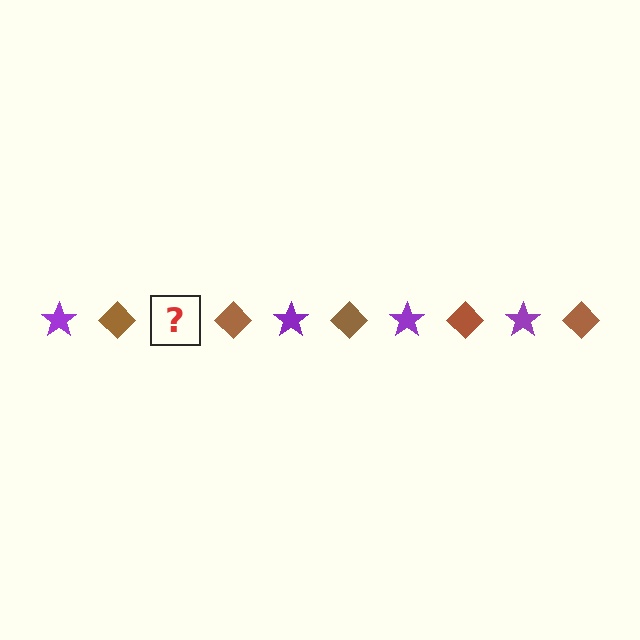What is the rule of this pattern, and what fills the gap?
The rule is that the pattern alternates between purple star and brown diamond. The gap should be filled with a purple star.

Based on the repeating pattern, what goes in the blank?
The blank should be a purple star.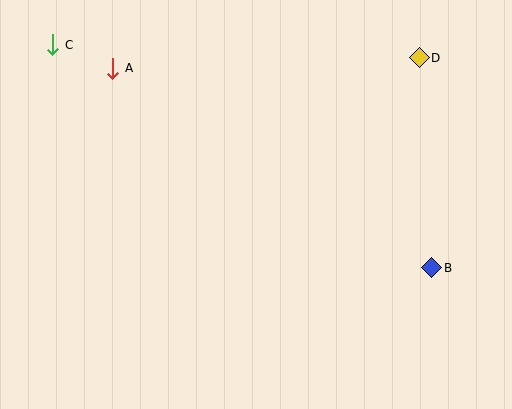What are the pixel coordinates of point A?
Point A is at (113, 68).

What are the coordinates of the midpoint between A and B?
The midpoint between A and B is at (272, 168).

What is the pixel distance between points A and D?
The distance between A and D is 307 pixels.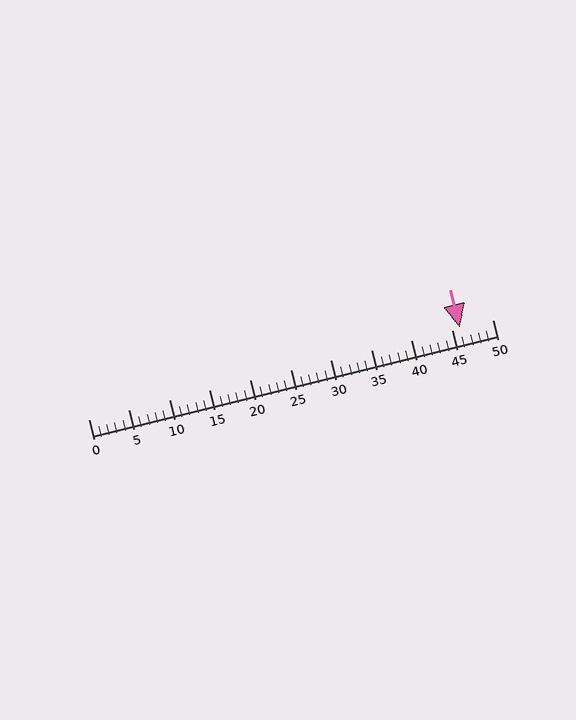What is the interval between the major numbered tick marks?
The major tick marks are spaced 5 units apart.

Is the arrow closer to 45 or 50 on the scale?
The arrow is closer to 45.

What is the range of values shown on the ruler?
The ruler shows values from 0 to 50.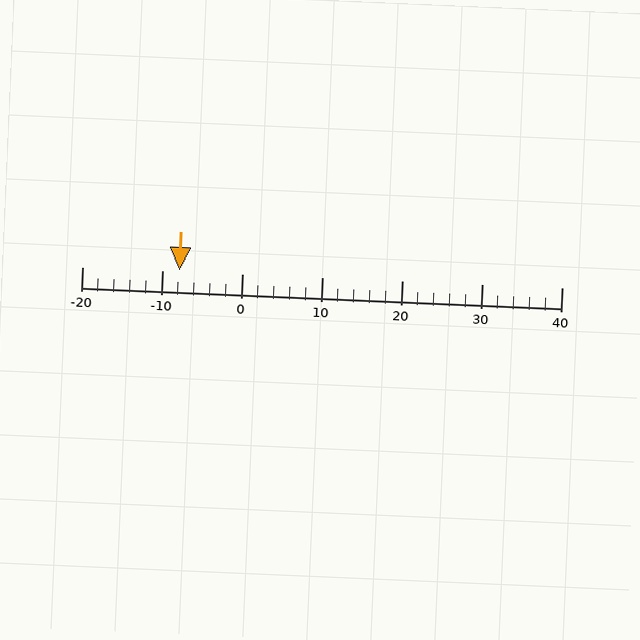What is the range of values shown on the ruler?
The ruler shows values from -20 to 40.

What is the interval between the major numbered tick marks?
The major tick marks are spaced 10 units apart.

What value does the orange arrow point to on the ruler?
The orange arrow points to approximately -8.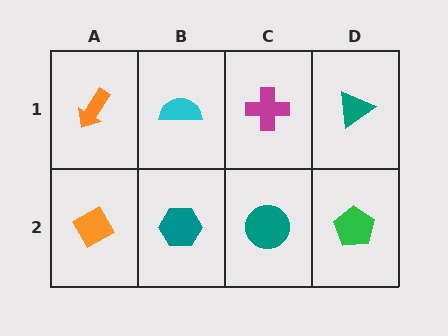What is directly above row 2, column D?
A teal triangle.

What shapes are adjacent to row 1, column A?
An orange diamond (row 2, column A), a cyan semicircle (row 1, column B).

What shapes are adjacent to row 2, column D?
A teal triangle (row 1, column D), a teal circle (row 2, column C).